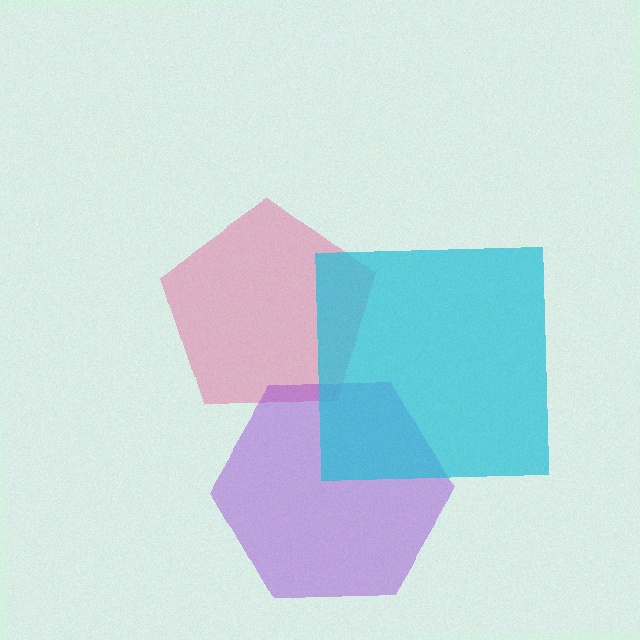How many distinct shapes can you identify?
There are 3 distinct shapes: a pink pentagon, a purple hexagon, a cyan square.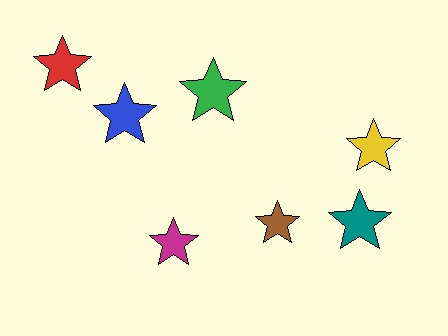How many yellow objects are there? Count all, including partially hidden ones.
There is 1 yellow object.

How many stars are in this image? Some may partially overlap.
There are 7 stars.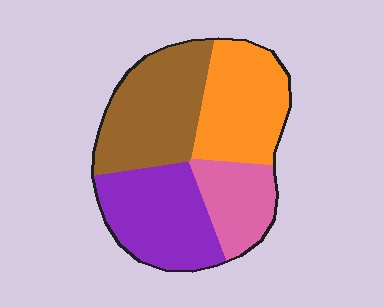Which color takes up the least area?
Pink, at roughly 15%.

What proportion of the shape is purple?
Purple takes up about one quarter (1/4) of the shape.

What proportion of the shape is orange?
Orange takes up between a sixth and a third of the shape.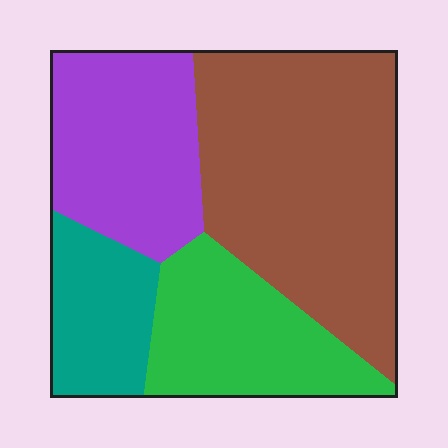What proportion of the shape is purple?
Purple covers around 25% of the shape.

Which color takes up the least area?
Teal, at roughly 15%.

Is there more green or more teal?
Green.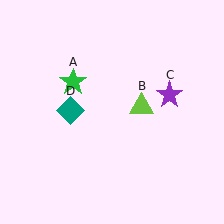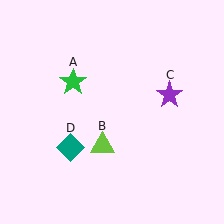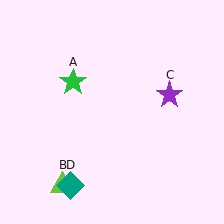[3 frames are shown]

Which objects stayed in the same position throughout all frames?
Green star (object A) and purple star (object C) remained stationary.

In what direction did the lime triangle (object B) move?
The lime triangle (object B) moved down and to the left.